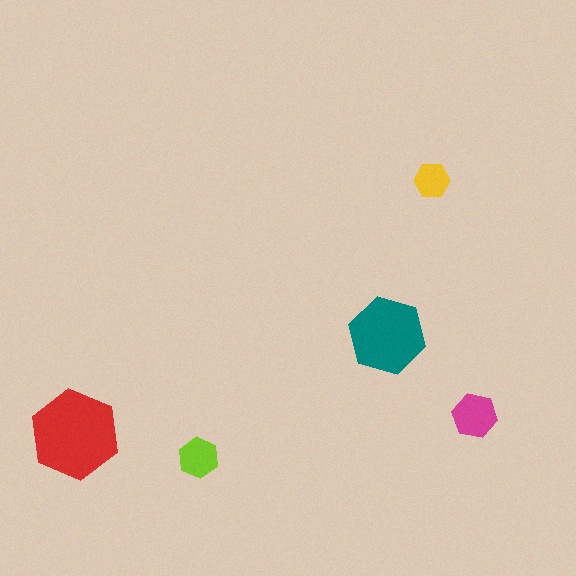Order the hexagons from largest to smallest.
the red one, the teal one, the magenta one, the lime one, the yellow one.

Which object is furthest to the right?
The magenta hexagon is rightmost.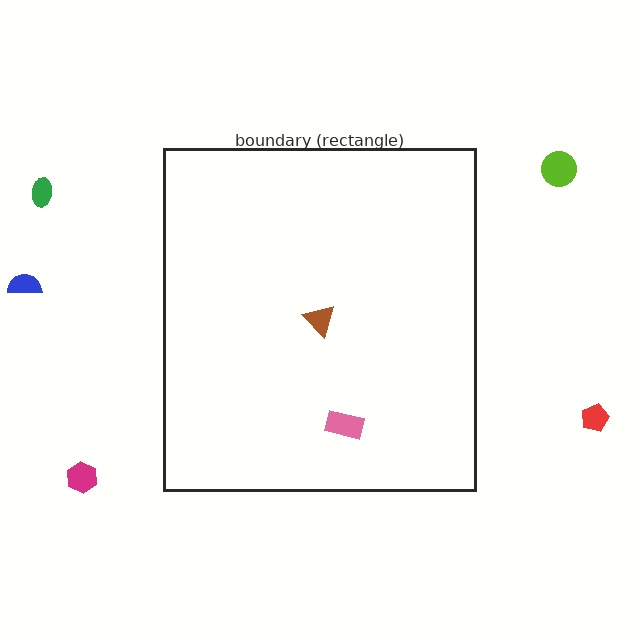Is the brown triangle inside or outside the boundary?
Inside.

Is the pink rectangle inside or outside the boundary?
Inside.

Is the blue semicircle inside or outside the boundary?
Outside.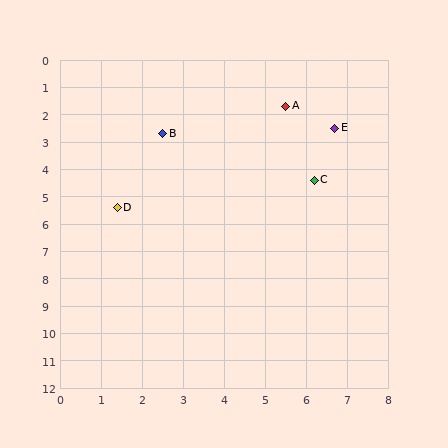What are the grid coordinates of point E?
Point E is at approximately (6.7, 2.5).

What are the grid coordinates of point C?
Point C is at approximately (6.2, 4.4).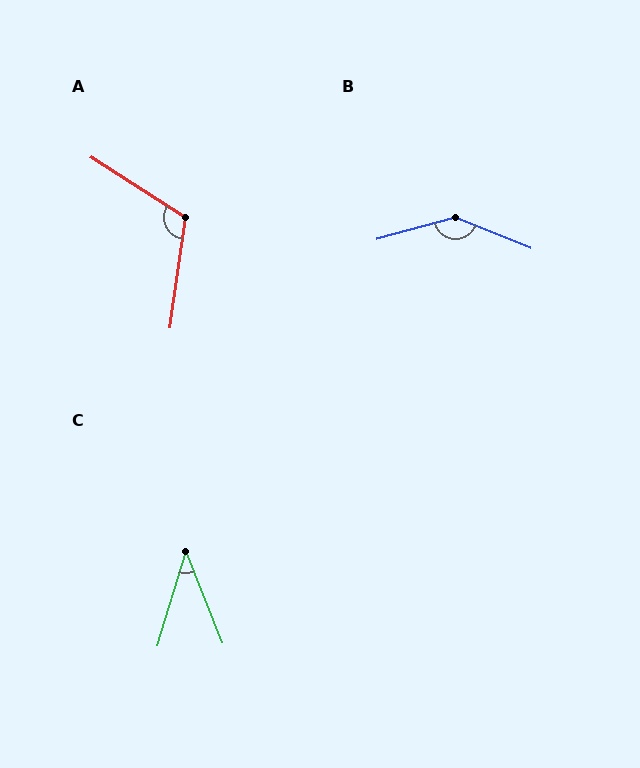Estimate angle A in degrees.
Approximately 114 degrees.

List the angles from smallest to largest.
C (39°), A (114°), B (143°).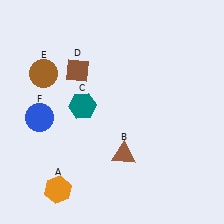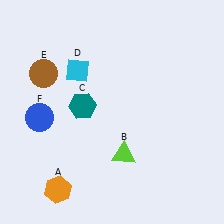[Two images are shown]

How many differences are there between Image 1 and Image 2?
There are 2 differences between the two images.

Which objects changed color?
B changed from brown to lime. D changed from brown to cyan.